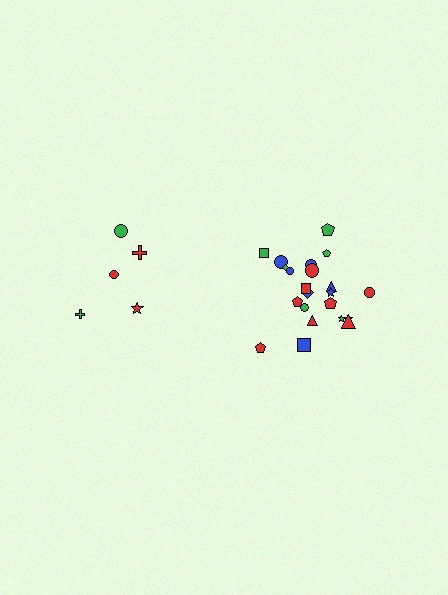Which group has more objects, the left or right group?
The right group.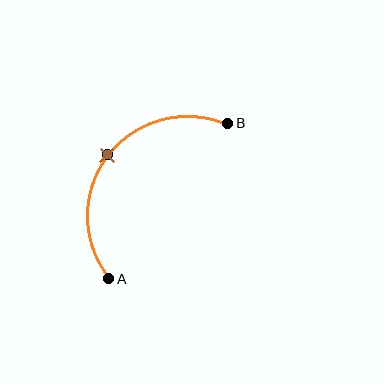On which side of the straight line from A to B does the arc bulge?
The arc bulges above and to the left of the straight line connecting A and B.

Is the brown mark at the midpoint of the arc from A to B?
Yes. The brown mark lies on the arc at equal arc-length from both A and B — it is the arc midpoint.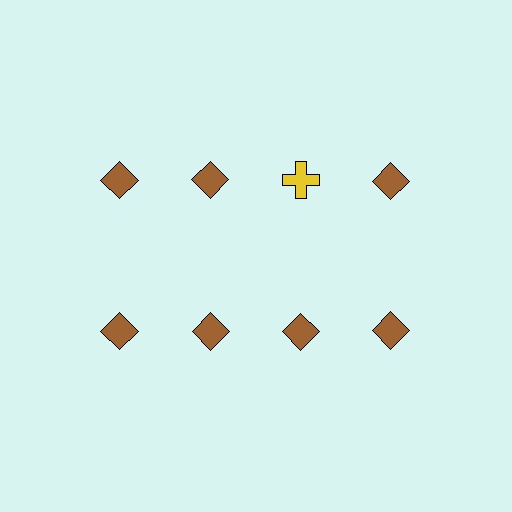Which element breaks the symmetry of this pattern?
The yellow cross in the top row, center column breaks the symmetry. All other shapes are brown diamonds.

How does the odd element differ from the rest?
It differs in both color (yellow instead of brown) and shape (cross instead of diamond).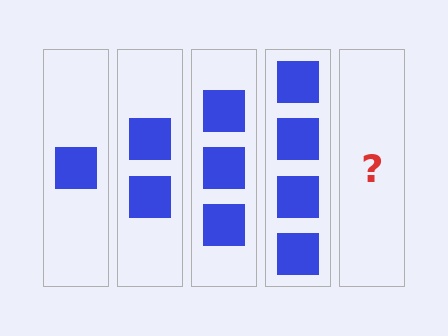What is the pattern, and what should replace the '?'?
The pattern is that each step adds one more square. The '?' should be 5 squares.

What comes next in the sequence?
The next element should be 5 squares.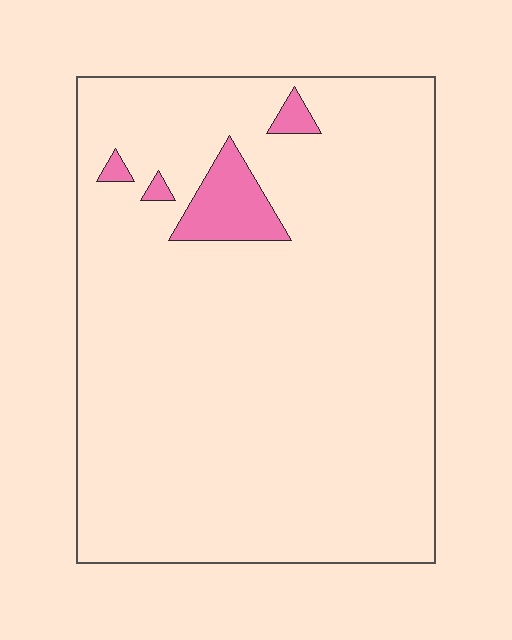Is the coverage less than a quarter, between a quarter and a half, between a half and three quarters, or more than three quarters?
Less than a quarter.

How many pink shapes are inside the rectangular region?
4.